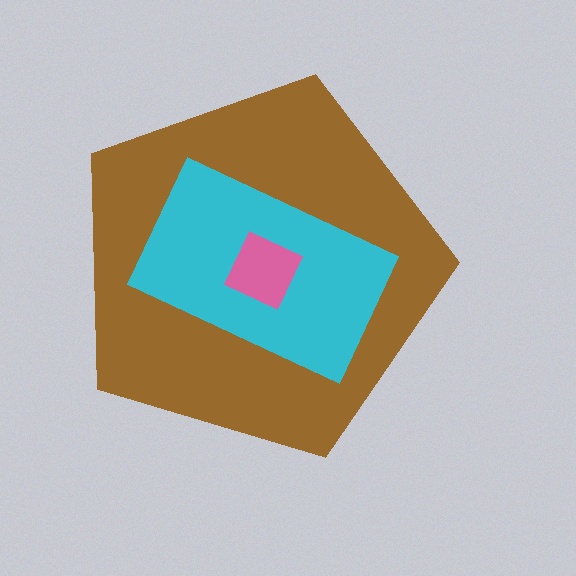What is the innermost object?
The pink square.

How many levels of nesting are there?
3.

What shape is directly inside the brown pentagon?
The cyan rectangle.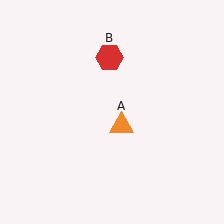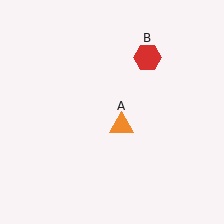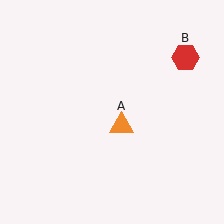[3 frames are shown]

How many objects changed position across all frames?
1 object changed position: red hexagon (object B).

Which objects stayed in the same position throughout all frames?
Orange triangle (object A) remained stationary.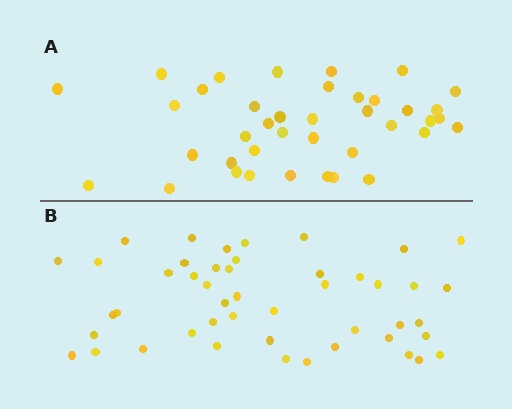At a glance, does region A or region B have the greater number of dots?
Region B (the bottom region) has more dots.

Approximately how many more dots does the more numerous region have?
Region B has roughly 8 or so more dots than region A.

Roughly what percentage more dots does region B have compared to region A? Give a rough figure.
About 20% more.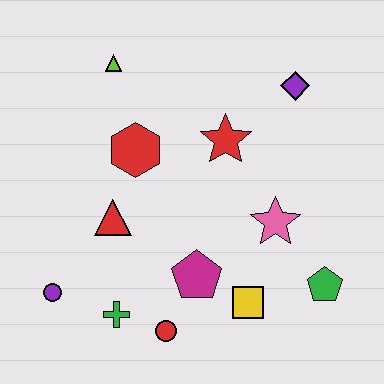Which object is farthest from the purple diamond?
The purple circle is farthest from the purple diamond.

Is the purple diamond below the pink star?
No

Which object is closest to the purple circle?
The green cross is closest to the purple circle.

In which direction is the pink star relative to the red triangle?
The pink star is to the right of the red triangle.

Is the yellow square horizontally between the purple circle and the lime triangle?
No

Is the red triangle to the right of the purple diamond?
No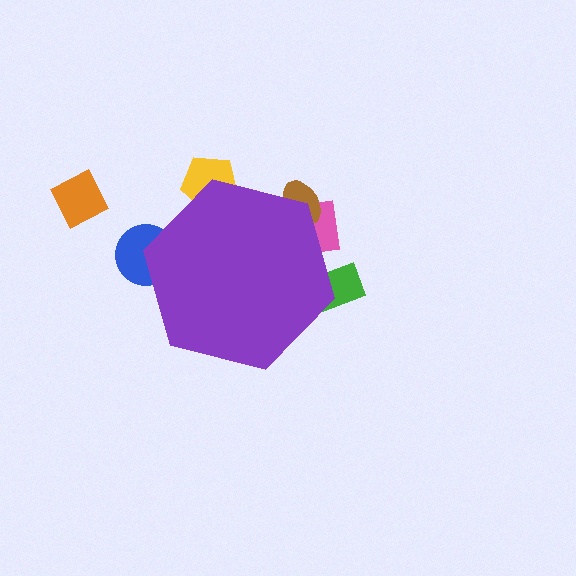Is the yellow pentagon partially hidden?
Yes, the yellow pentagon is partially hidden behind the purple hexagon.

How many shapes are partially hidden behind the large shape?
5 shapes are partially hidden.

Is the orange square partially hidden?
No, the orange square is fully visible.